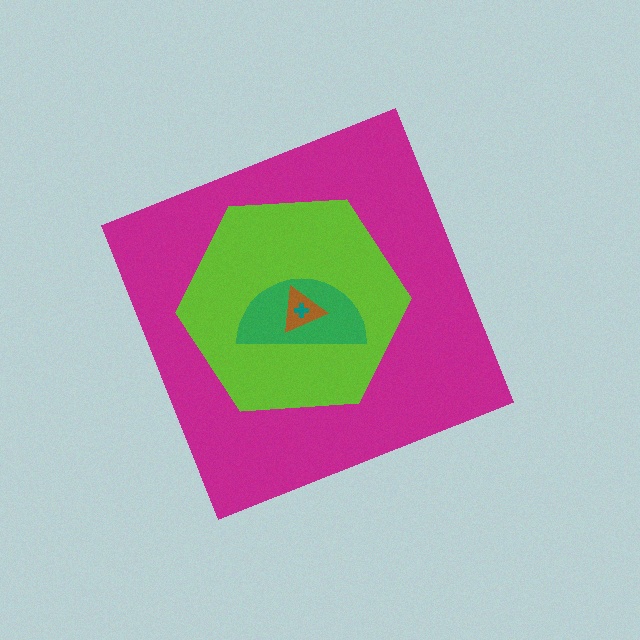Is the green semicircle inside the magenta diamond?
Yes.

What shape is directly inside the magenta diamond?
The lime hexagon.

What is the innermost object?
The teal cross.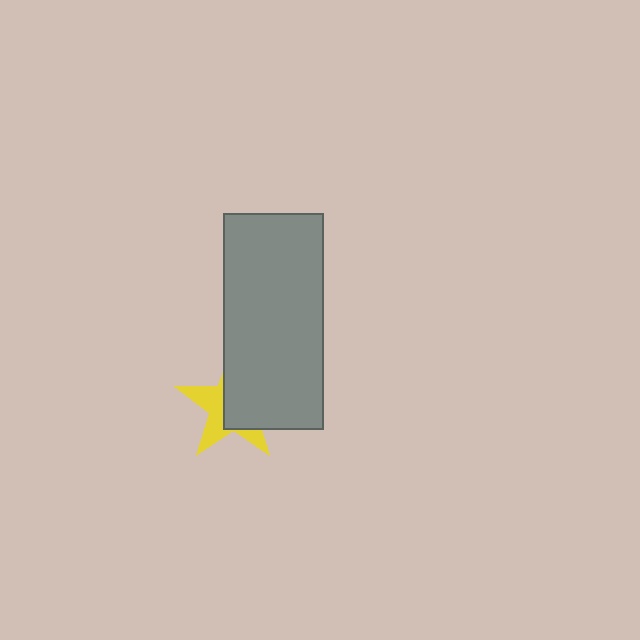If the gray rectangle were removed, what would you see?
You would see the complete yellow star.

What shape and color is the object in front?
The object in front is a gray rectangle.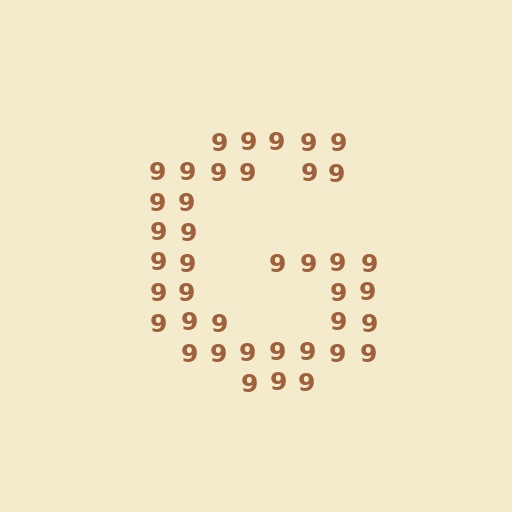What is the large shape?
The large shape is the letter G.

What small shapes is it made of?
It is made of small digit 9's.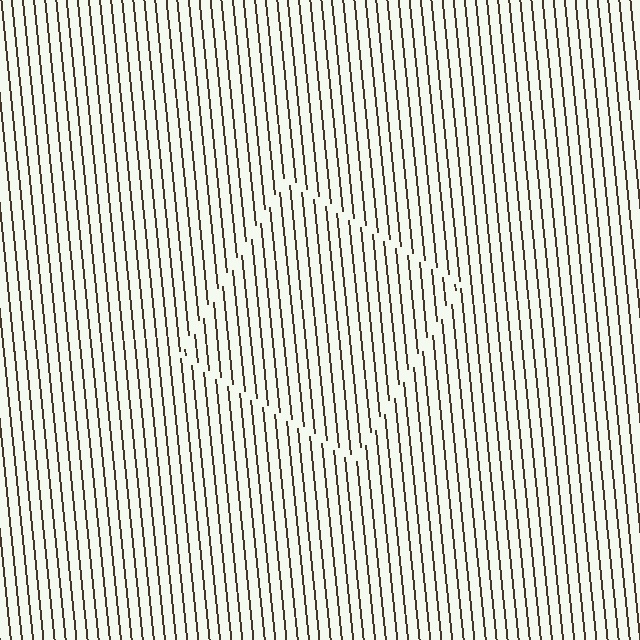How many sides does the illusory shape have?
4 sides — the line-ends trace a square.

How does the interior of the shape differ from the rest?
The interior of the shape contains the same grating, shifted by half a period — the contour is defined by the phase discontinuity where line-ends from the inner and outer gratings abut.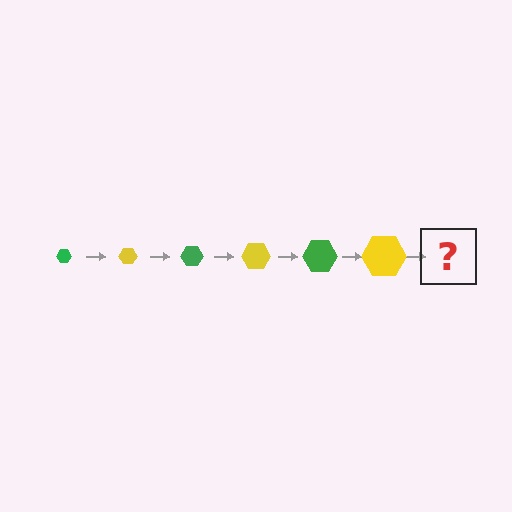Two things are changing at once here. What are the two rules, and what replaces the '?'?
The two rules are that the hexagon grows larger each step and the color cycles through green and yellow. The '?' should be a green hexagon, larger than the previous one.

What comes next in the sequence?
The next element should be a green hexagon, larger than the previous one.